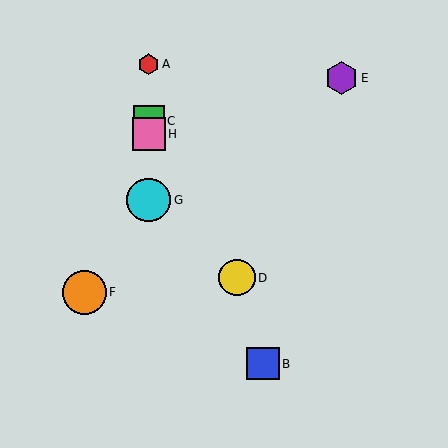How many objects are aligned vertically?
4 objects (A, C, G, H) are aligned vertically.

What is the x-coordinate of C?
Object C is at x≈149.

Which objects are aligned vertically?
Objects A, C, G, H are aligned vertically.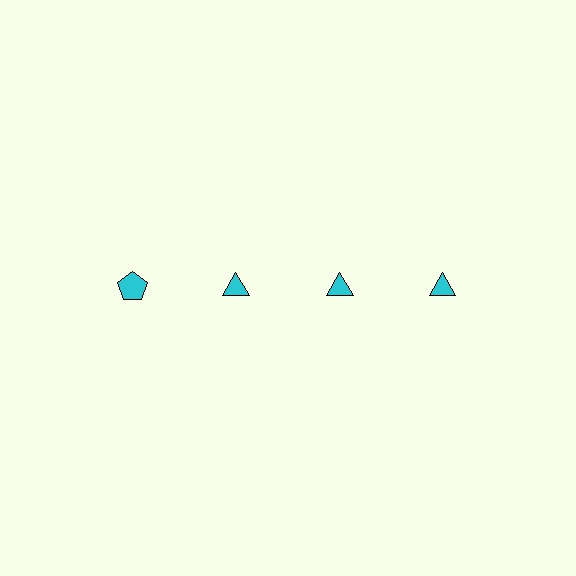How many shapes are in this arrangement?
There are 4 shapes arranged in a grid pattern.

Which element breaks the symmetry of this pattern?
The cyan pentagon in the top row, leftmost column breaks the symmetry. All other shapes are cyan triangles.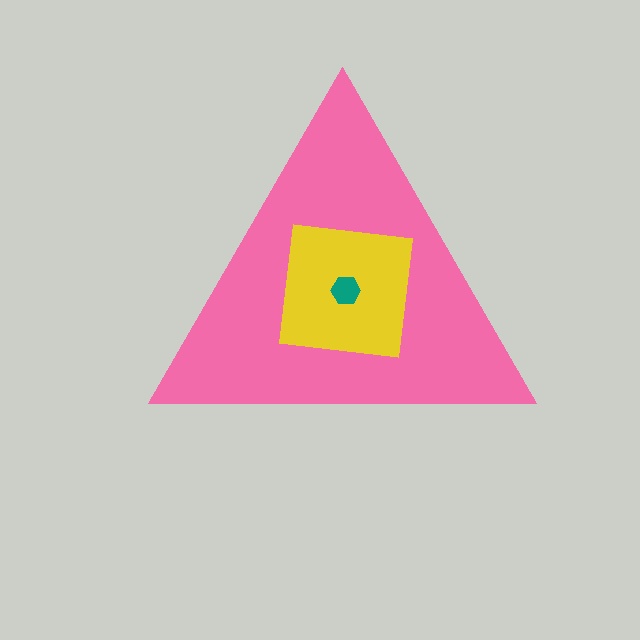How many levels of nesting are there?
3.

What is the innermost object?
The teal hexagon.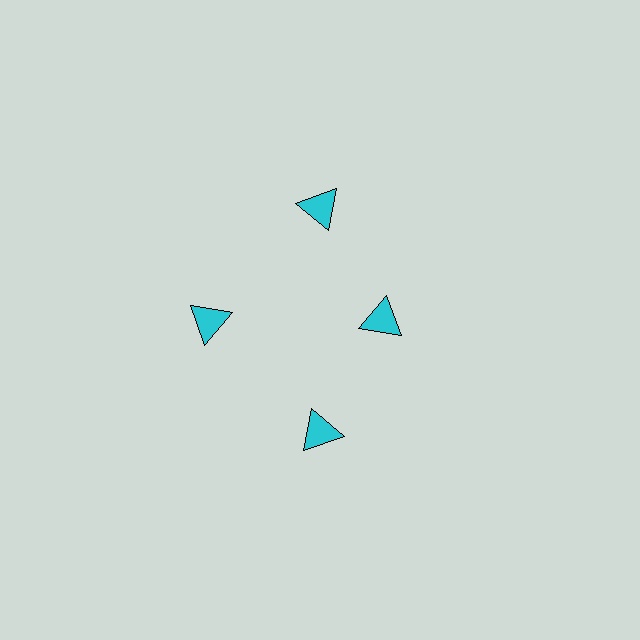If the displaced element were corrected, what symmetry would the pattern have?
It would have 4-fold rotational symmetry — the pattern would map onto itself every 90 degrees.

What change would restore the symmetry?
The symmetry would be restored by moving it outward, back onto the ring so that all 4 triangles sit at equal angles and equal distance from the center.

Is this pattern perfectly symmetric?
No. The 4 cyan triangles are arranged in a ring, but one element near the 3 o'clock position is pulled inward toward the center, breaking the 4-fold rotational symmetry.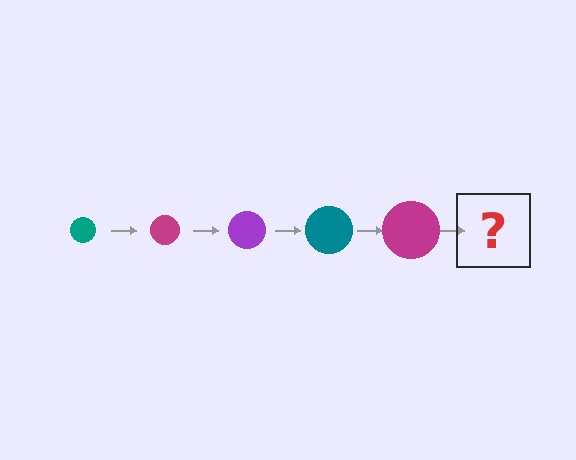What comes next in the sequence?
The next element should be a purple circle, larger than the previous one.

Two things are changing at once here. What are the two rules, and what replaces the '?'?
The two rules are that the circle grows larger each step and the color cycles through teal, magenta, and purple. The '?' should be a purple circle, larger than the previous one.